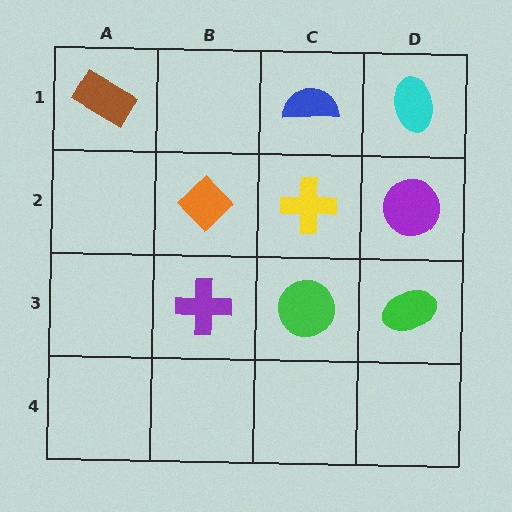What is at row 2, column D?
A purple circle.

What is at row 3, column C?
A green circle.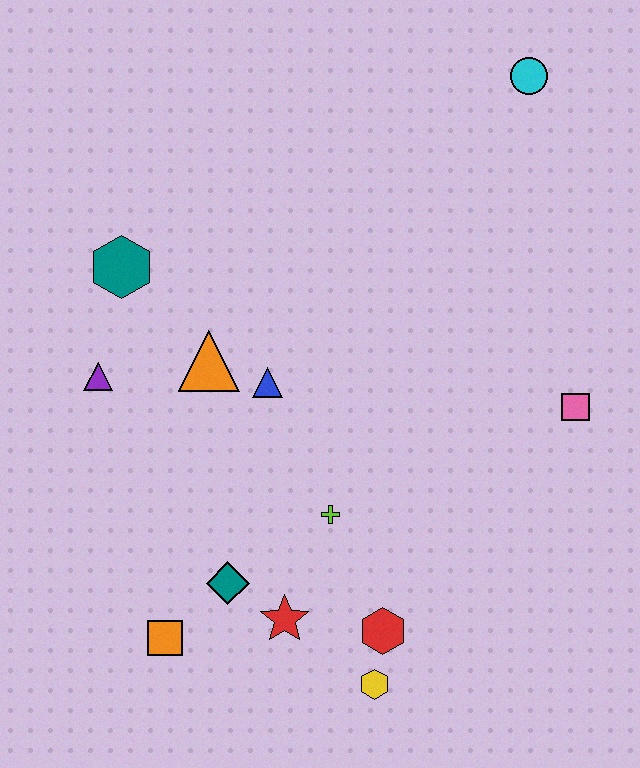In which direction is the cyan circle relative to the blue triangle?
The cyan circle is above the blue triangle.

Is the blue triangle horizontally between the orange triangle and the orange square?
No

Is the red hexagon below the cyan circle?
Yes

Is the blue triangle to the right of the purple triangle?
Yes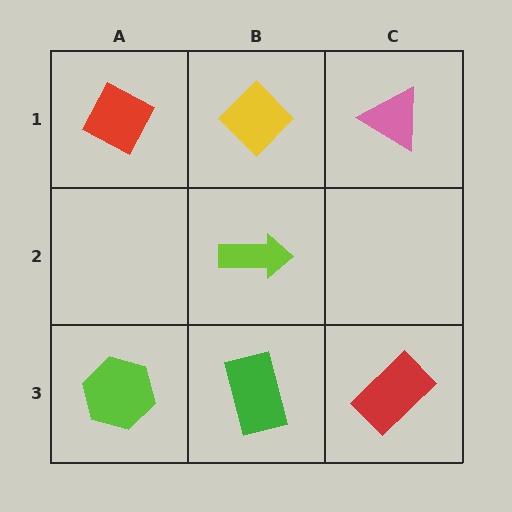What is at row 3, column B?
A green rectangle.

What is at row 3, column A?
A lime hexagon.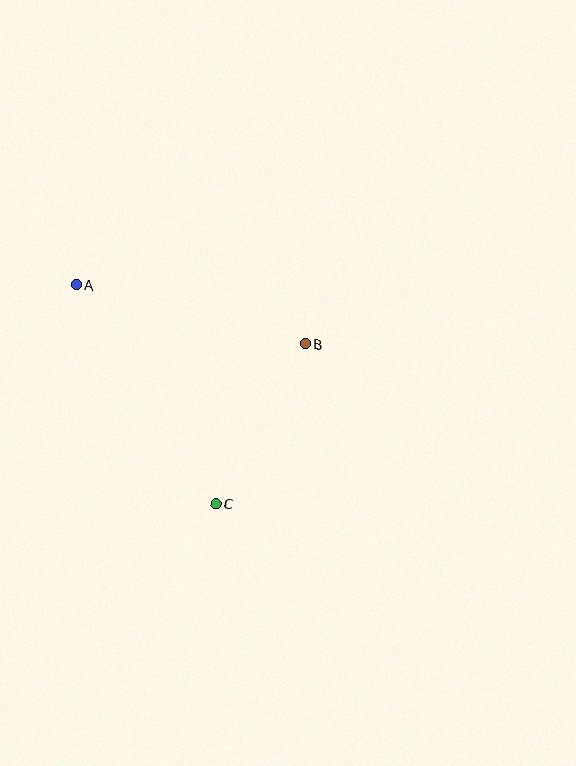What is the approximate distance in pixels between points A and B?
The distance between A and B is approximately 237 pixels.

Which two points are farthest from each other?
Points A and C are farthest from each other.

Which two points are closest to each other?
Points B and C are closest to each other.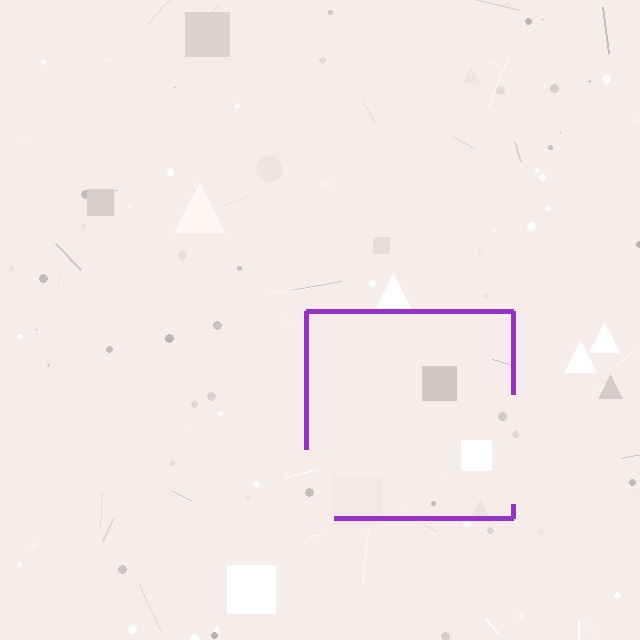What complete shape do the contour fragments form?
The contour fragments form a square.